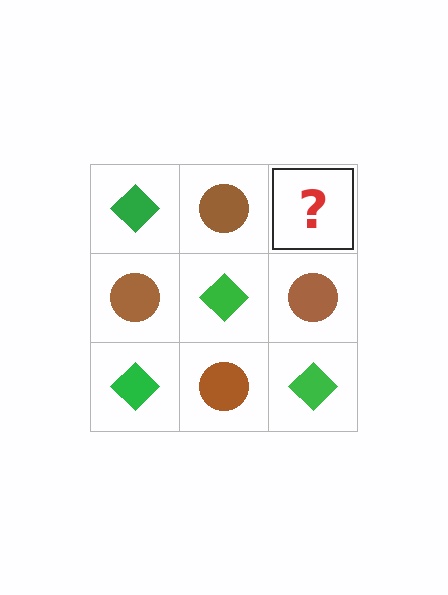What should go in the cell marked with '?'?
The missing cell should contain a green diamond.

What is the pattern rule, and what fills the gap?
The rule is that it alternates green diamond and brown circle in a checkerboard pattern. The gap should be filled with a green diamond.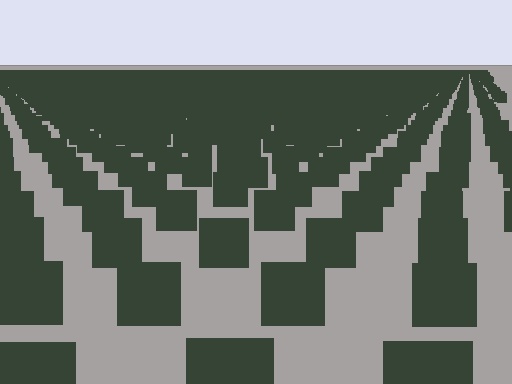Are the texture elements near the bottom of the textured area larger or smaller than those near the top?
Larger. Near the bottom, elements are closer to the viewer and appear at a bigger on-screen size.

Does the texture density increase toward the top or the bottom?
Density increases toward the top.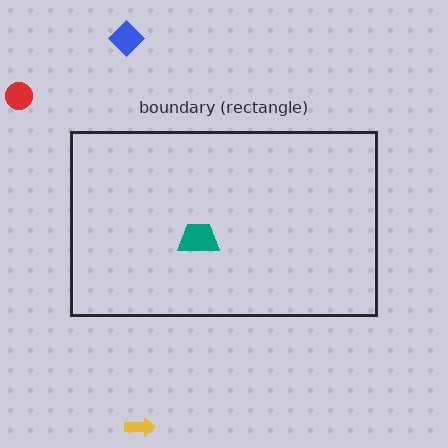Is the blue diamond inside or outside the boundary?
Outside.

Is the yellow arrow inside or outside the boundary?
Outside.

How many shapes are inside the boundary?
1 inside, 3 outside.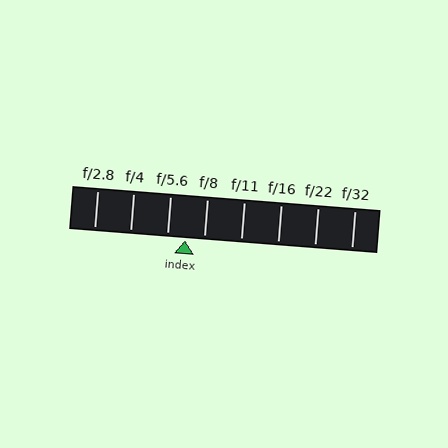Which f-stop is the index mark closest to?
The index mark is closest to f/5.6.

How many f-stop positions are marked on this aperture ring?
There are 8 f-stop positions marked.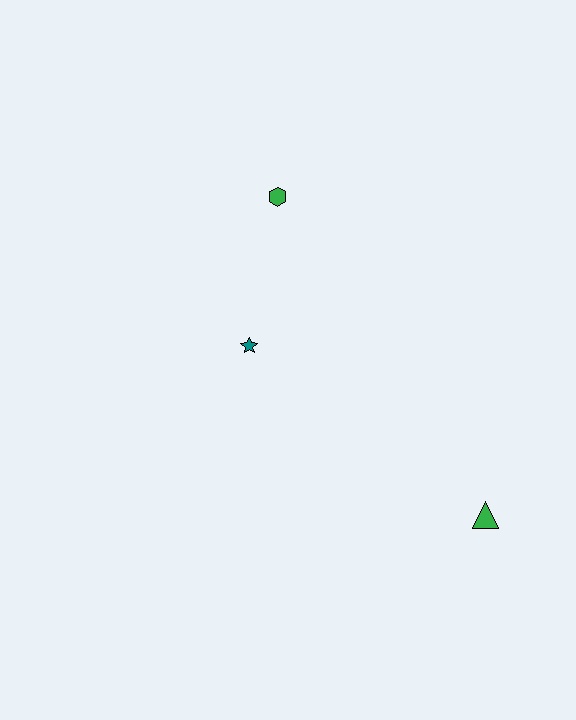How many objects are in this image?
There are 3 objects.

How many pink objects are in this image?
There are no pink objects.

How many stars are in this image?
There is 1 star.